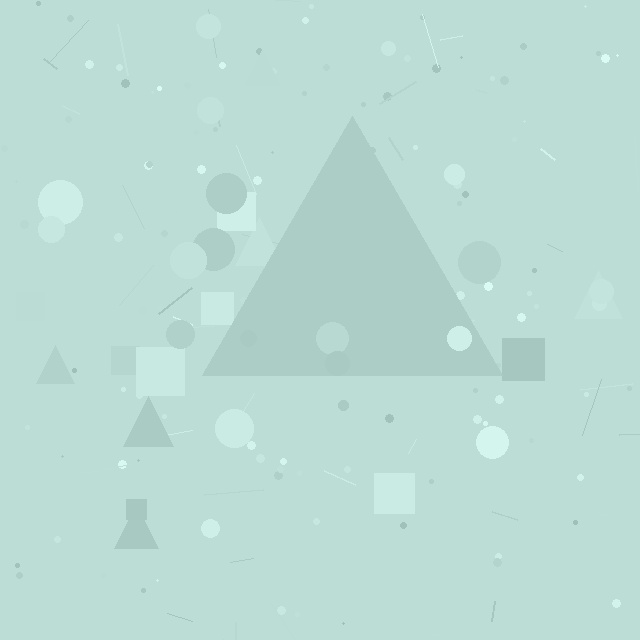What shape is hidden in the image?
A triangle is hidden in the image.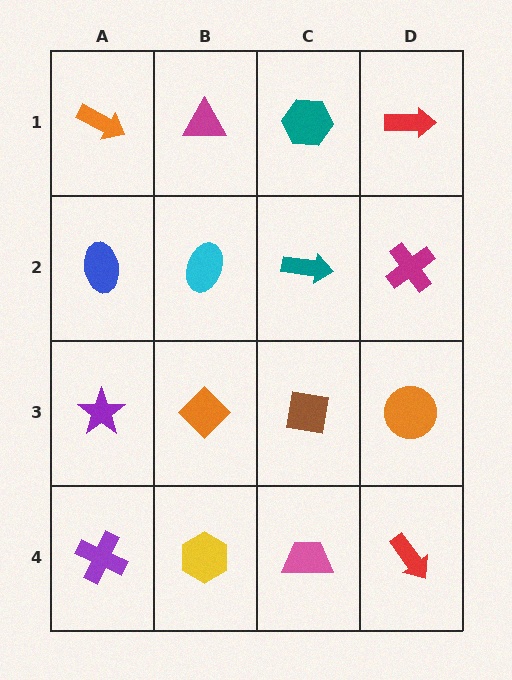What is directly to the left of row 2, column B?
A blue ellipse.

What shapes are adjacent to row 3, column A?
A blue ellipse (row 2, column A), a purple cross (row 4, column A), an orange diamond (row 3, column B).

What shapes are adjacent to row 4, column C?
A brown square (row 3, column C), a yellow hexagon (row 4, column B), a red arrow (row 4, column D).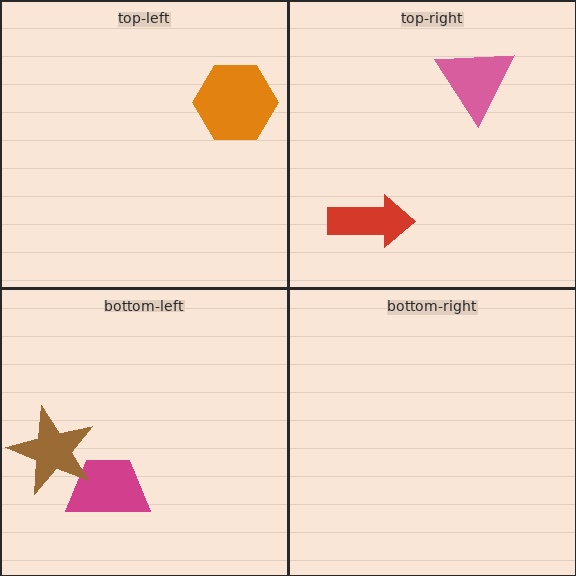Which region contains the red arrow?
The top-right region.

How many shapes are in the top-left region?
1.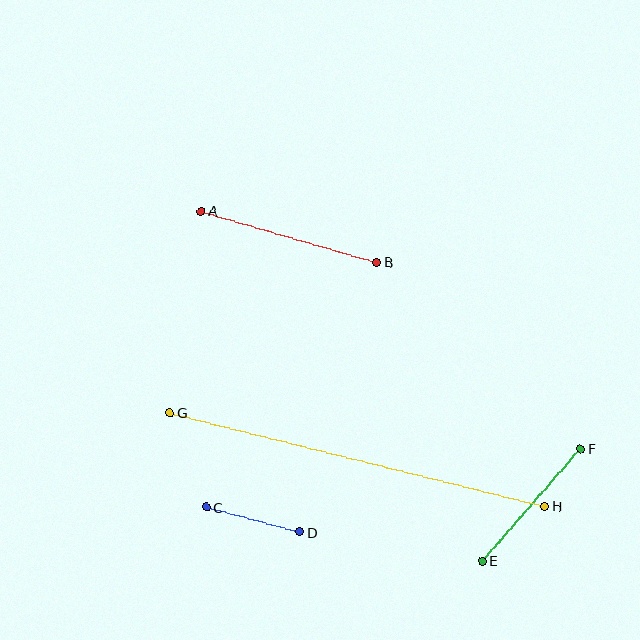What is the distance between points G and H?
The distance is approximately 386 pixels.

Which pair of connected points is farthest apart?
Points G and H are farthest apart.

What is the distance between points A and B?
The distance is approximately 183 pixels.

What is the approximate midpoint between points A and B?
The midpoint is at approximately (289, 237) pixels.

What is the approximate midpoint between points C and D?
The midpoint is at approximately (253, 520) pixels.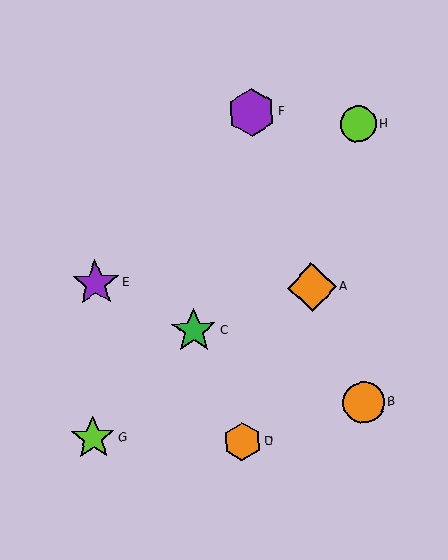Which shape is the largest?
The orange diamond (labeled A) is the largest.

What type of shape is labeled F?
Shape F is a purple hexagon.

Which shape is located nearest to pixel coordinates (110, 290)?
The purple star (labeled E) at (96, 283) is nearest to that location.